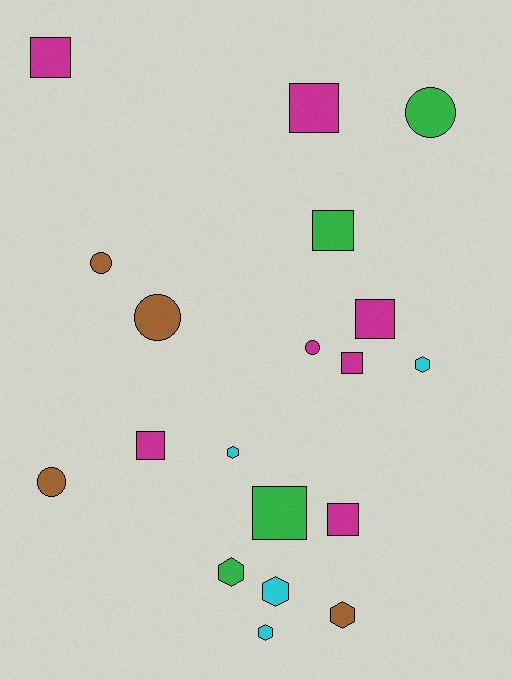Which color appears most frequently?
Magenta, with 7 objects.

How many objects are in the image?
There are 19 objects.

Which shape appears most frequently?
Square, with 8 objects.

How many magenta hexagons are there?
There are no magenta hexagons.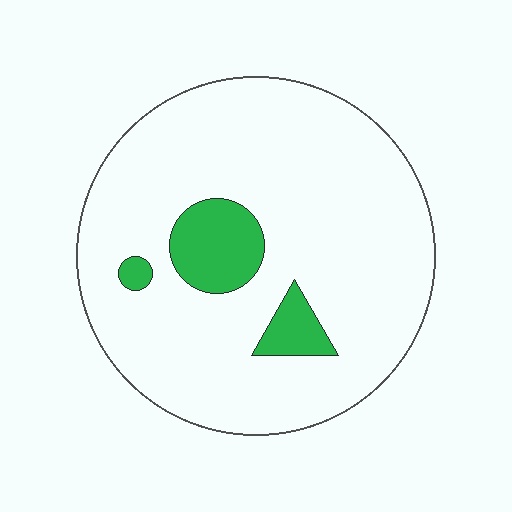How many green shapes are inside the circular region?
3.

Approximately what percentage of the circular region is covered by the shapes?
Approximately 10%.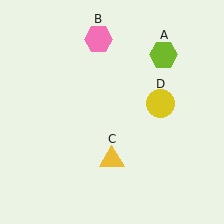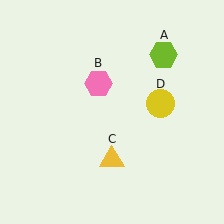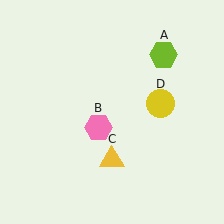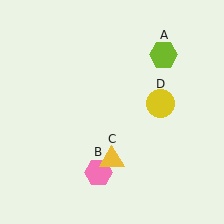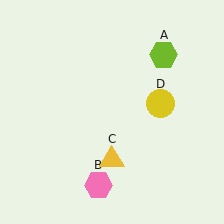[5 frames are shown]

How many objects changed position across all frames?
1 object changed position: pink hexagon (object B).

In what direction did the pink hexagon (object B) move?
The pink hexagon (object B) moved down.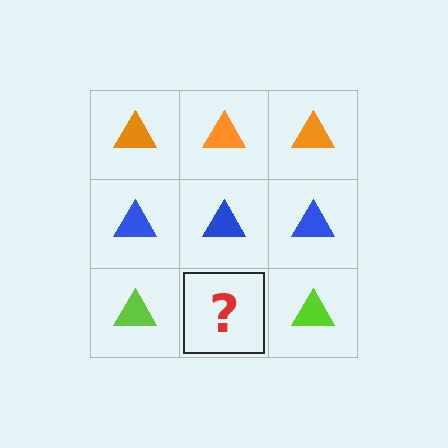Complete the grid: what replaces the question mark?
The question mark should be replaced with a lime triangle.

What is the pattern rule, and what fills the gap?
The rule is that each row has a consistent color. The gap should be filled with a lime triangle.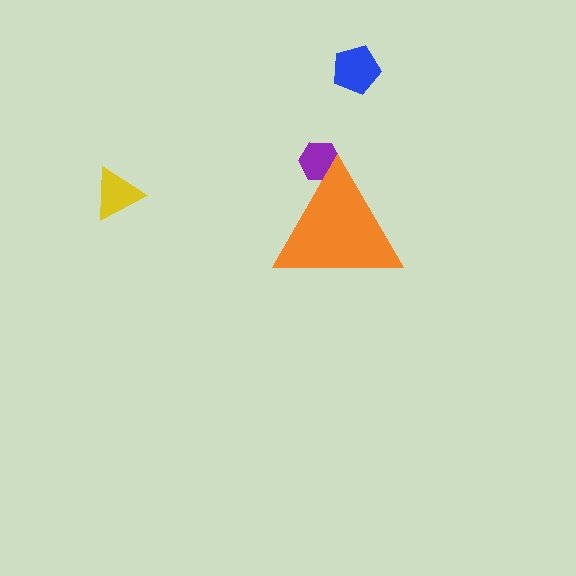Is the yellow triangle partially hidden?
No, the yellow triangle is fully visible.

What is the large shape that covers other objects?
An orange triangle.